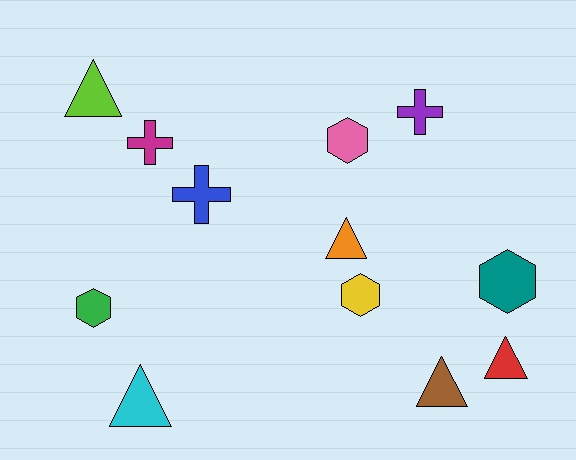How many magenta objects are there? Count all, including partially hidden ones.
There is 1 magenta object.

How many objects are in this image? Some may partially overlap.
There are 12 objects.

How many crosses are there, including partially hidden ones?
There are 3 crosses.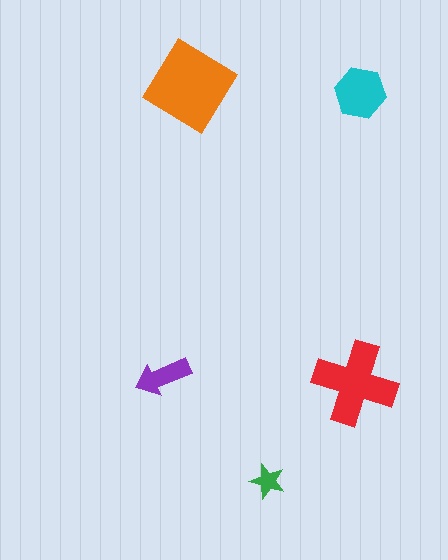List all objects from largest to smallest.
The orange diamond, the red cross, the cyan hexagon, the purple arrow, the green star.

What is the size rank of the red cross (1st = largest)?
2nd.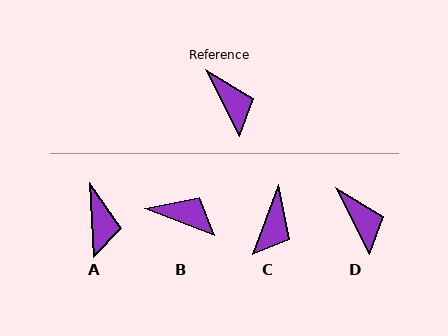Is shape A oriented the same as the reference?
No, it is off by about 23 degrees.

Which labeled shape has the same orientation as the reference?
D.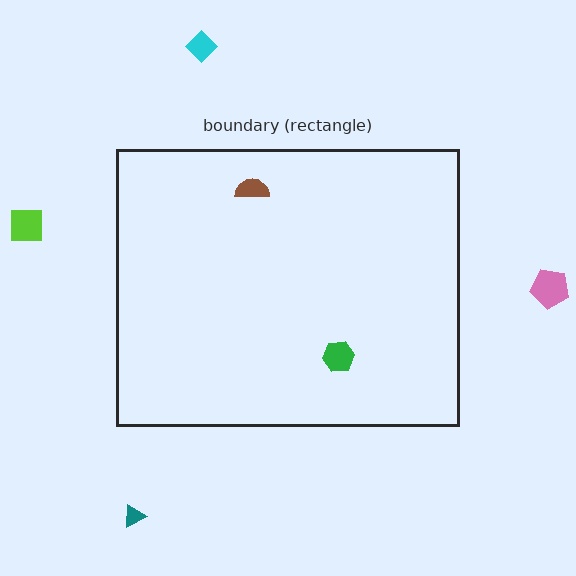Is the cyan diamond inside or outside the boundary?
Outside.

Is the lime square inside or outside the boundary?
Outside.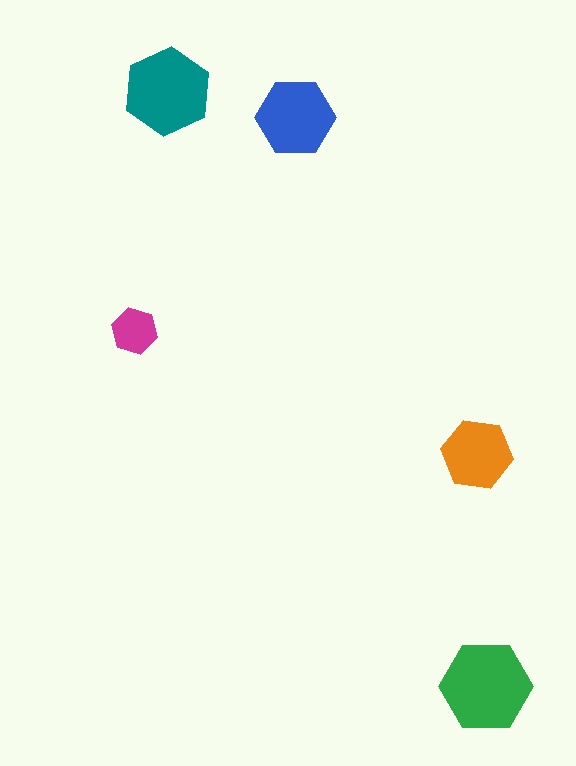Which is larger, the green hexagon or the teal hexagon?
The green one.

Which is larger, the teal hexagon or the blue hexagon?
The teal one.